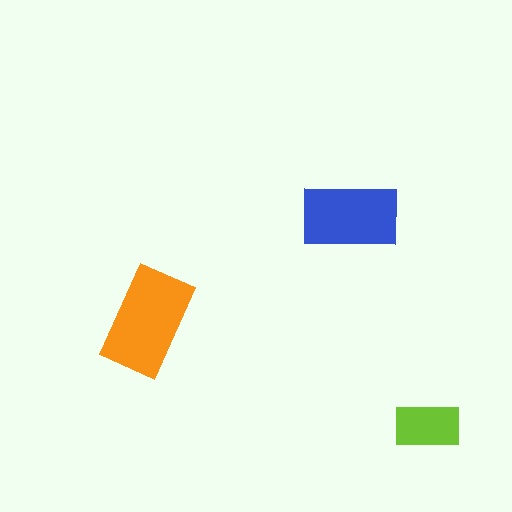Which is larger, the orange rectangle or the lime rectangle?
The orange one.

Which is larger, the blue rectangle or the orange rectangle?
The orange one.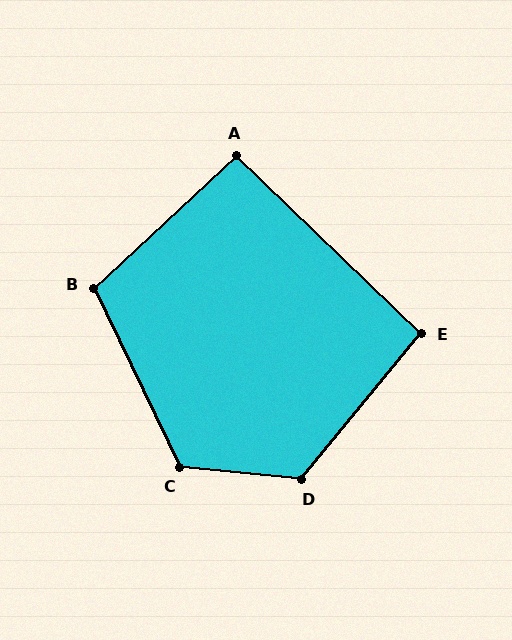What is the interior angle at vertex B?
Approximately 107 degrees (obtuse).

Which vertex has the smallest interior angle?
A, at approximately 93 degrees.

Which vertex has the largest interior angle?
D, at approximately 124 degrees.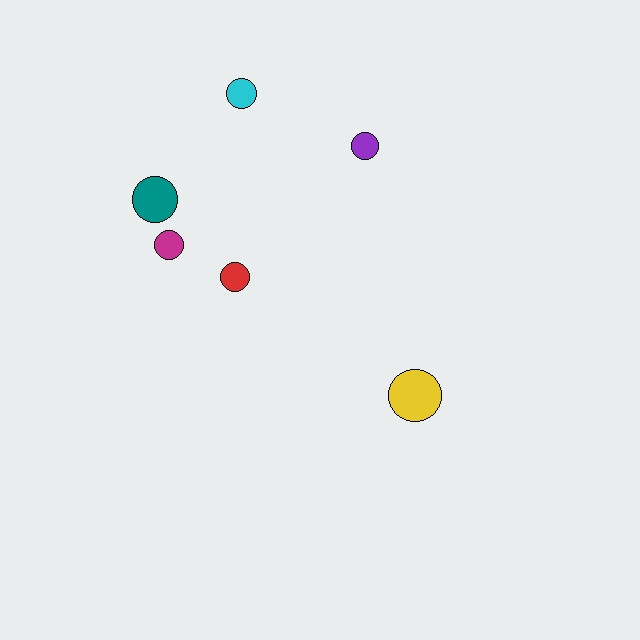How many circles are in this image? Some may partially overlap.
There are 6 circles.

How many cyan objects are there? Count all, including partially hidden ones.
There is 1 cyan object.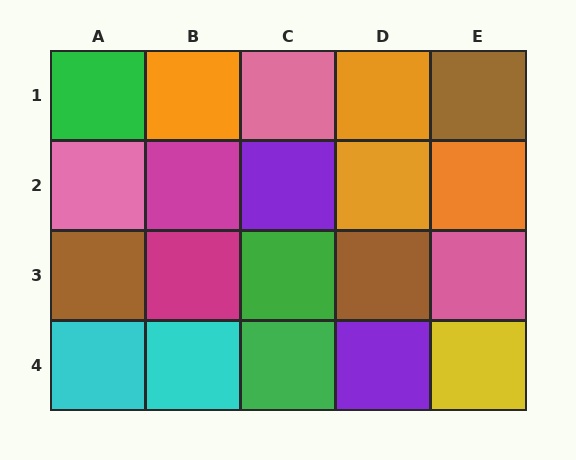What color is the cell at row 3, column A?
Brown.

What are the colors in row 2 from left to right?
Pink, magenta, purple, orange, orange.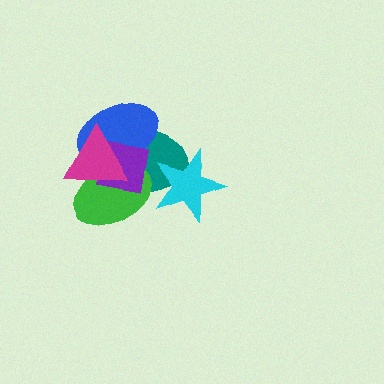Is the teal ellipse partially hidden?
Yes, it is partially covered by another shape.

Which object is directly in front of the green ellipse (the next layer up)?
The blue ellipse is directly in front of the green ellipse.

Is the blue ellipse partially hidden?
Yes, it is partially covered by another shape.